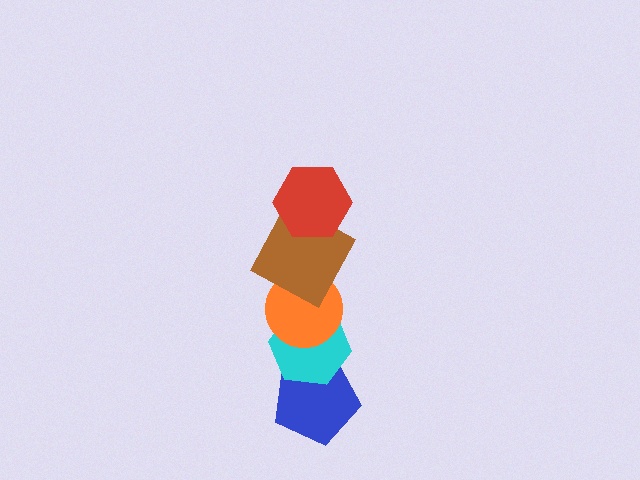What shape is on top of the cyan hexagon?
The orange circle is on top of the cyan hexagon.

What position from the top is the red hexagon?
The red hexagon is 1st from the top.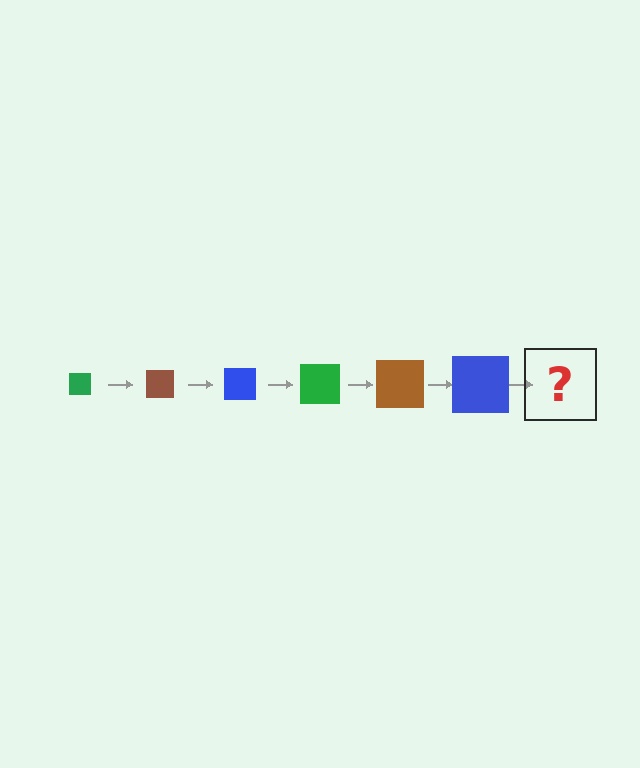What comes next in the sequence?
The next element should be a green square, larger than the previous one.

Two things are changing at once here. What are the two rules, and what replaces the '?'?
The two rules are that the square grows larger each step and the color cycles through green, brown, and blue. The '?' should be a green square, larger than the previous one.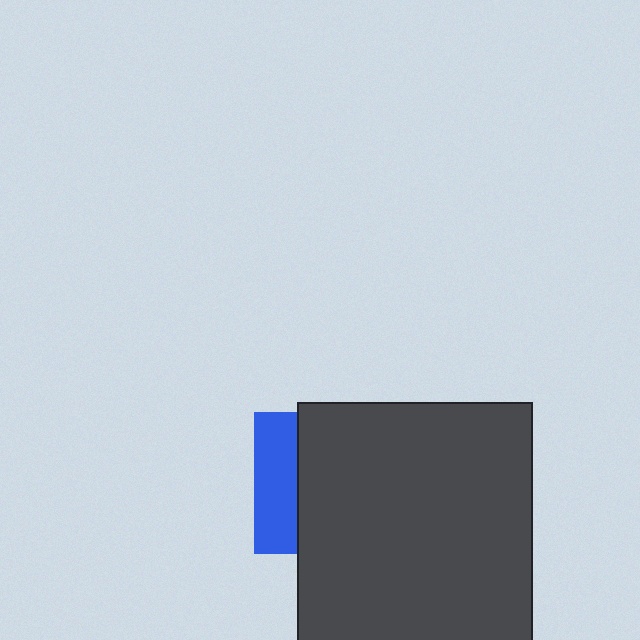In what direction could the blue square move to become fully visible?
The blue square could move left. That would shift it out from behind the dark gray rectangle entirely.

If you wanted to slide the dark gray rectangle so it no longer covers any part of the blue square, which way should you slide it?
Slide it right — that is the most direct way to separate the two shapes.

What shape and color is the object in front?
The object in front is a dark gray rectangle.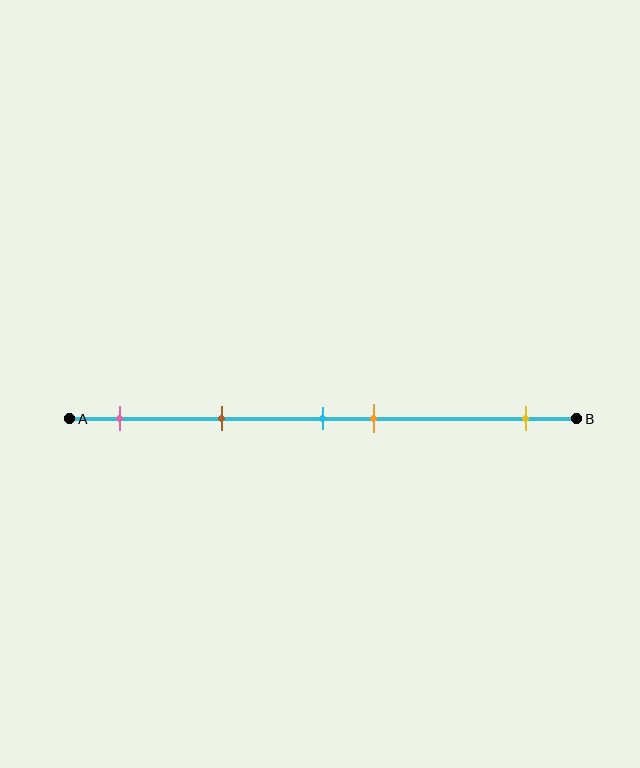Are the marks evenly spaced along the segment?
No, the marks are not evenly spaced.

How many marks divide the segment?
There are 5 marks dividing the segment.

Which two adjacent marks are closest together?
The cyan and orange marks are the closest adjacent pair.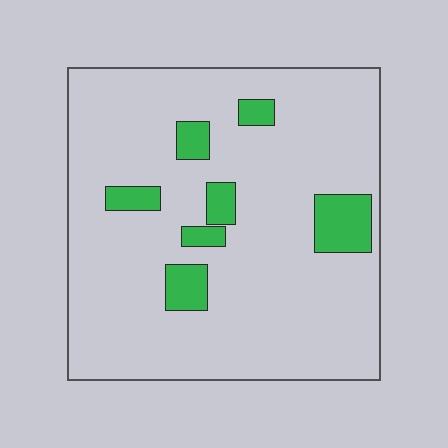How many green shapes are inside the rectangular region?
7.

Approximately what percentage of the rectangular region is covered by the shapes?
Approximately 10%.